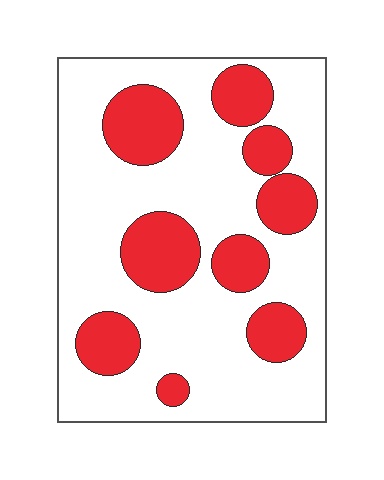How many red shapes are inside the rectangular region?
9.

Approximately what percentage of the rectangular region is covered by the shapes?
Approximately 30%.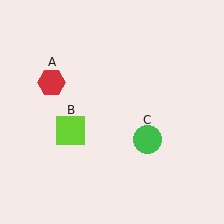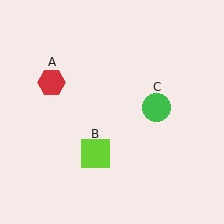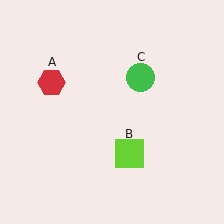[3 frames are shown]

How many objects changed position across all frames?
2 objects changed position: lime square (object B), green circle (object C).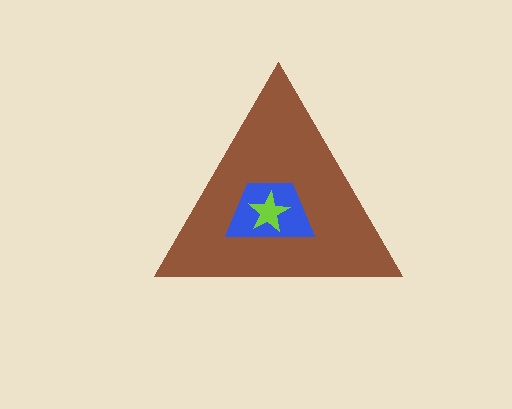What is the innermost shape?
The lime star.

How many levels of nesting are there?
3.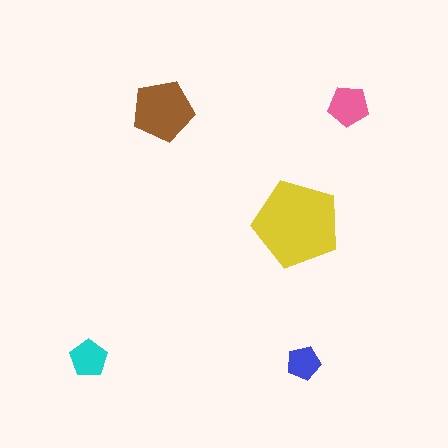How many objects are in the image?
There are 5 objects in the image.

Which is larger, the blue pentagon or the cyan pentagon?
The cyan one.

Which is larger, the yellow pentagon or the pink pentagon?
The yellow one.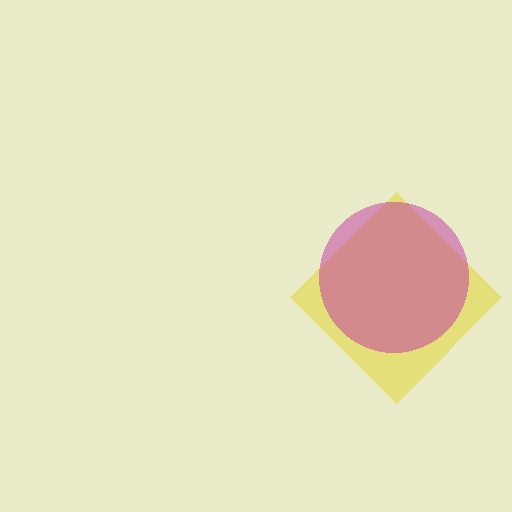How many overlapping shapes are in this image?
There are 2 overlapping shapes in the image.